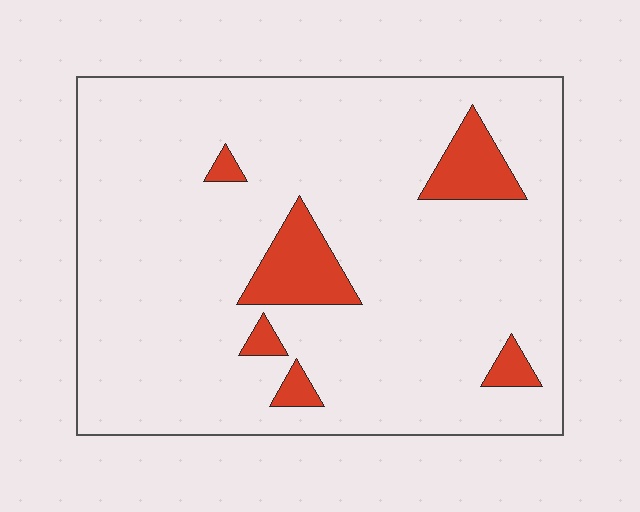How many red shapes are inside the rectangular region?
6.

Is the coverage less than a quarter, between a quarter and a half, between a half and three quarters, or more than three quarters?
Less than a quarter.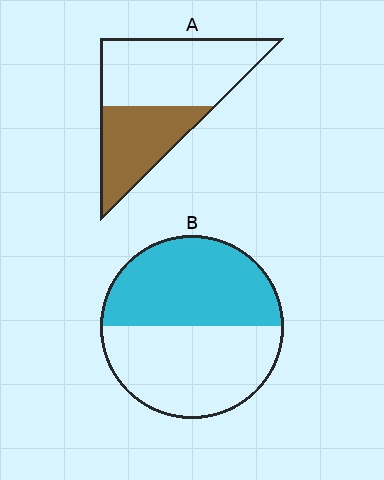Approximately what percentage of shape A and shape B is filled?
A is approximately 40% and B is approximately 50%.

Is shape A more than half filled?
No.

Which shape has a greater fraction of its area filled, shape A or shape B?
Shape B.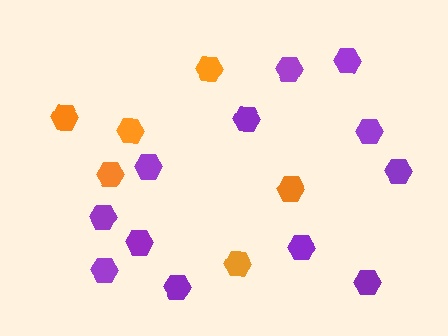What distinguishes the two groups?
There are 2 groups: one group of orange hexagons (6) and one group of purple hexagons (12).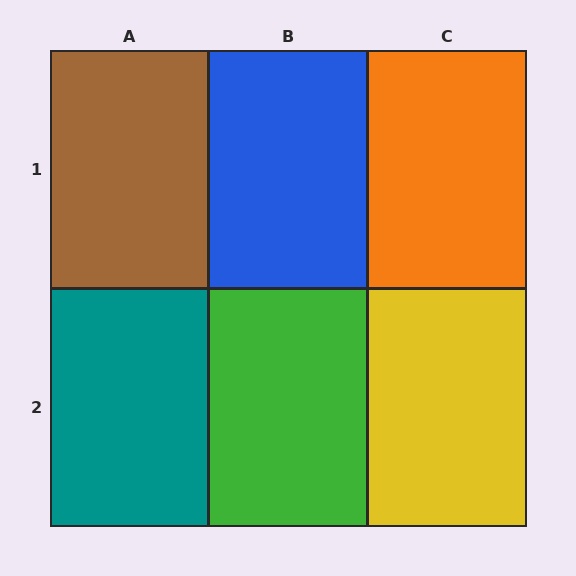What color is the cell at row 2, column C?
Yellow.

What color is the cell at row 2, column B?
Green.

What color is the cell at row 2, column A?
Teal.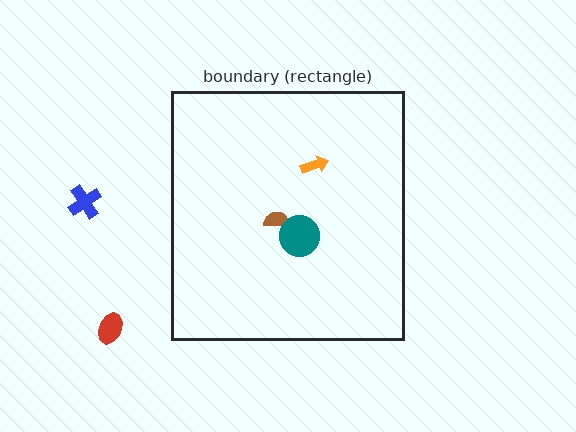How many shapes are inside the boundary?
3 inside, 2 outside.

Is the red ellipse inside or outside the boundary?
Outside.